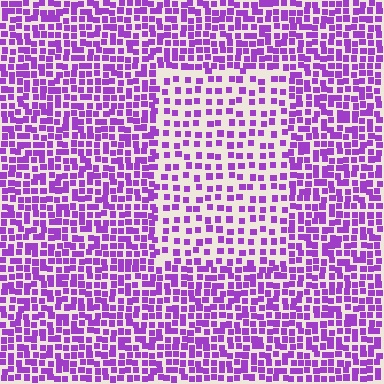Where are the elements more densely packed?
The elements are more densely packed outside the rectangle boundary.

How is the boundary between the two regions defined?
The boundary is defined by a change in element density (approximately 1.9x ratio). All elements are the same color, size, and shape.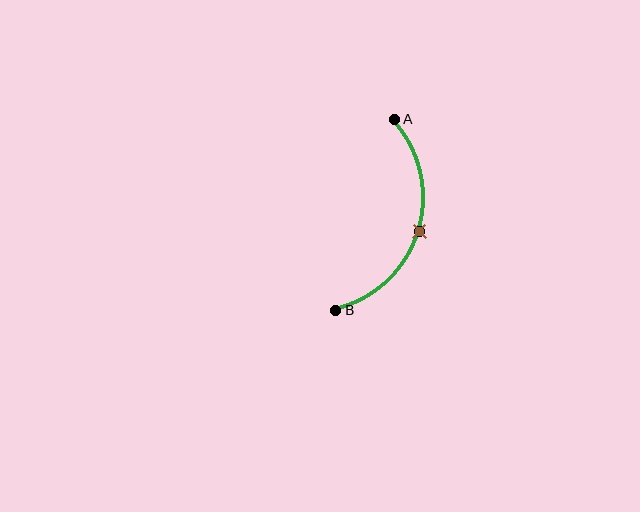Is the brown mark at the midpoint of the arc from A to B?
Yes. The brown mark lies on the arc at equal arc-length from both A and B — it is the arc midpoint.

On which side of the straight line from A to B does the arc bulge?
The arc bulges to the right of the straight line connecting A and B.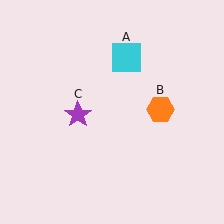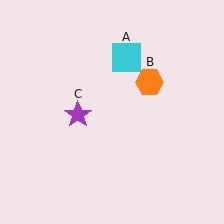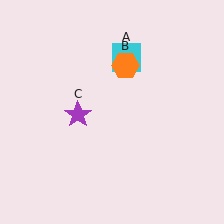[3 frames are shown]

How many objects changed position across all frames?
1 object changed position: orange hexagon (object B).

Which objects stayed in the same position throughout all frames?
Cyan square (object A) and purple star (object C) remained stationary.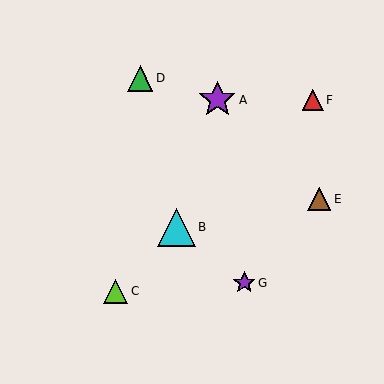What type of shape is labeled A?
Shape A is a purple star.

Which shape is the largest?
The cyan triangle (labeled B) is the largest.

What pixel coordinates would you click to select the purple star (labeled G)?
Click at (244, 283) to select the purple star G.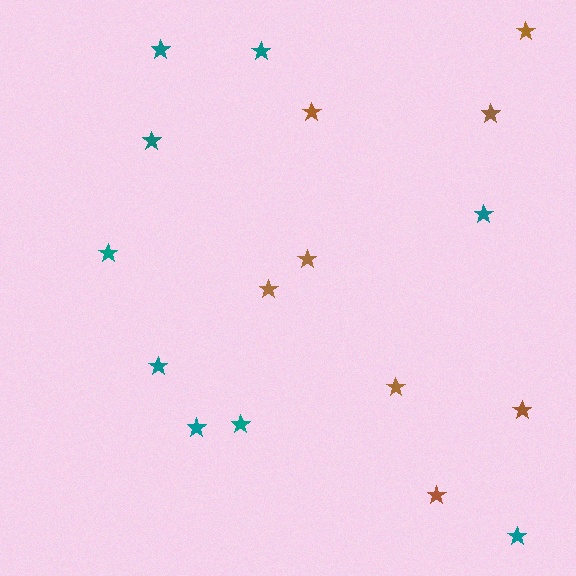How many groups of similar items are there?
There are 2 groups: one group of brown stars (8) and one group of teal stars (9).